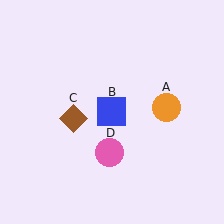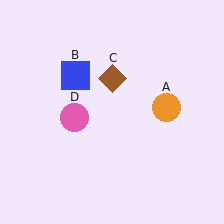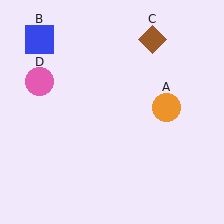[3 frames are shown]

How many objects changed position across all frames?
3 objects changed position: blue square (object B), brown diamond (object C), pink circle (object D).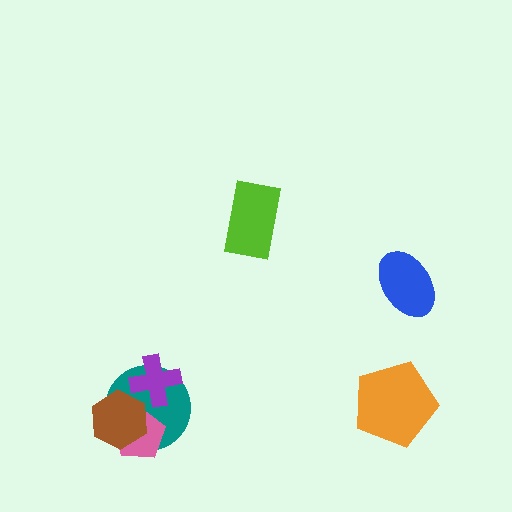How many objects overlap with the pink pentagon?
2 objects overlap with the pink pentagon.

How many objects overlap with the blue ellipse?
0 objects overlap with the blue ellipse.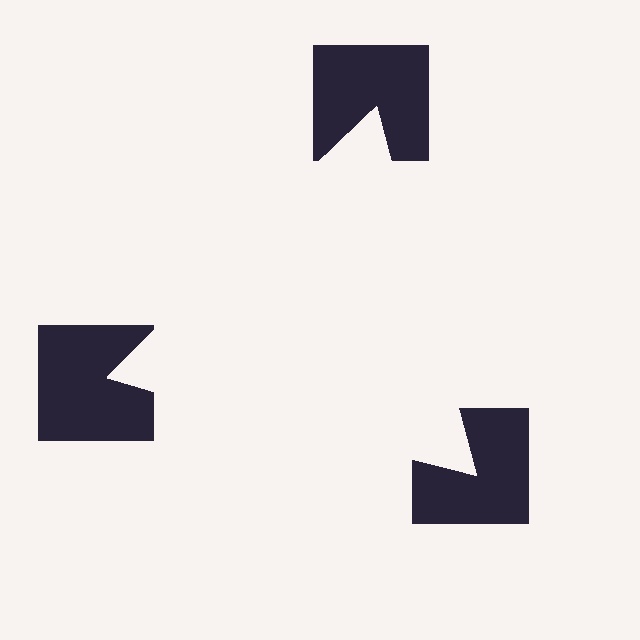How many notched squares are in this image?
There are 3 — one at each vertex of the illusory triangle.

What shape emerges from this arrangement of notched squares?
An illusory triangle — its edges are inferred from the aligned wedge cuts in the notched squares, not physically drawn.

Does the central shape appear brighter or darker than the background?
It typically appears slightly brighter than the background, even though no actual brightness change is drawn.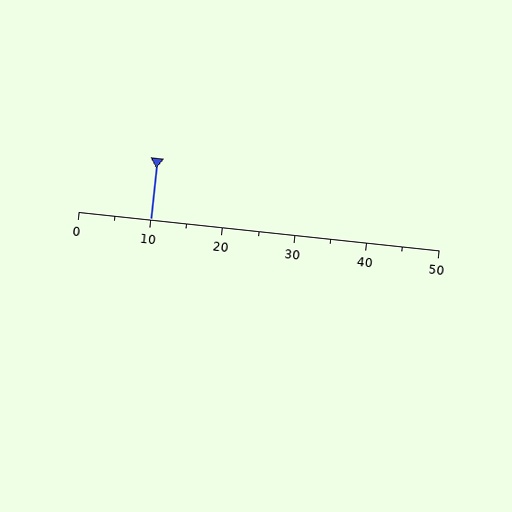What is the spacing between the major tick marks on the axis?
The major ticks are spaced 10 apart.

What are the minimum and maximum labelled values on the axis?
The axis runs from 0 to 50.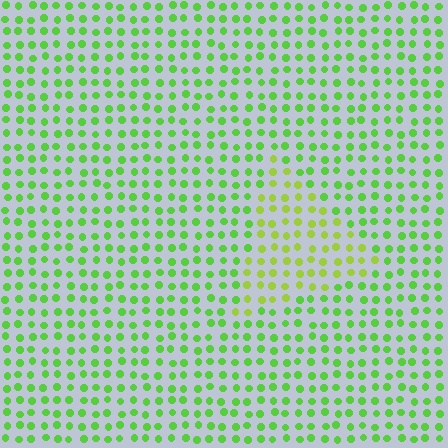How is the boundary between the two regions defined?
The boundary is defined purely by a slight shift in hue (about 28 degrees). Spacing, size, and orientation are identical on both sides.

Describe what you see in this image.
The image is filled with small lime elements in a uniform arrangement. A triangle-shaped region is visible where the elements are tinted to a slightly different hue, forming a subtle color boundary.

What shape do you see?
I see a triangle.